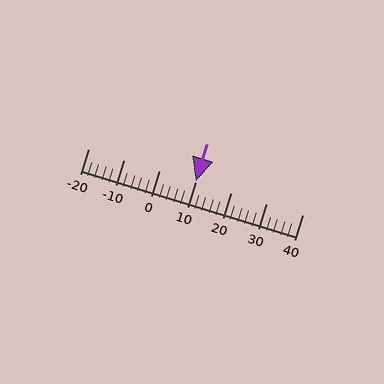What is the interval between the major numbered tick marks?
The major tick marks are spaced 10 units apart.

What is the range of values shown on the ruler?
The ruler shows values from -20 to 40.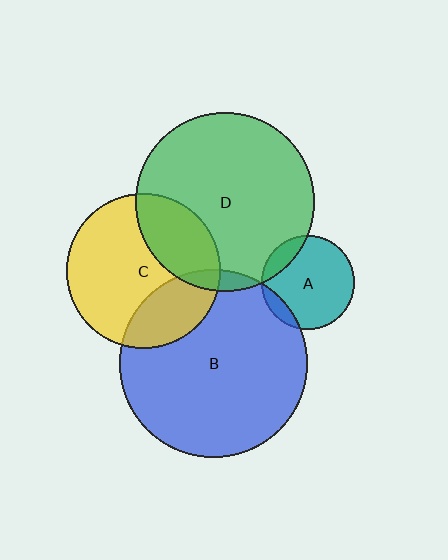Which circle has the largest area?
Circle B (blue).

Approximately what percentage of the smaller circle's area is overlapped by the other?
Approximately 30%.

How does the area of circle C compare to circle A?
Approximately 2.8 times.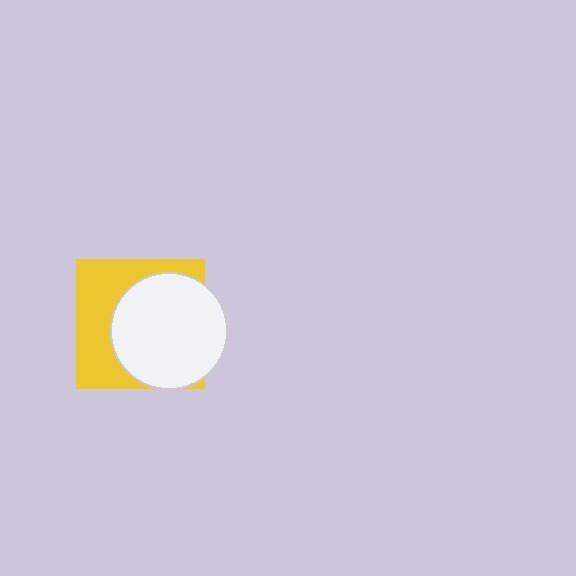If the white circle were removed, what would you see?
You would see the complete yellow square.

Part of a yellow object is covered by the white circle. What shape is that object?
It is a square.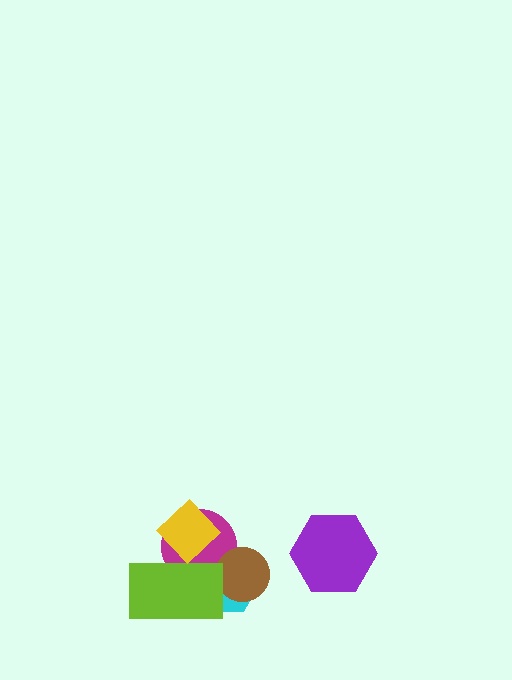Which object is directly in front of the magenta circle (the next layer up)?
The brown circle is directly in front of the magenta circle.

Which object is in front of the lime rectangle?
The yellow diamond is in front of the lime rectangle.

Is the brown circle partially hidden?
No, no other shape covers it.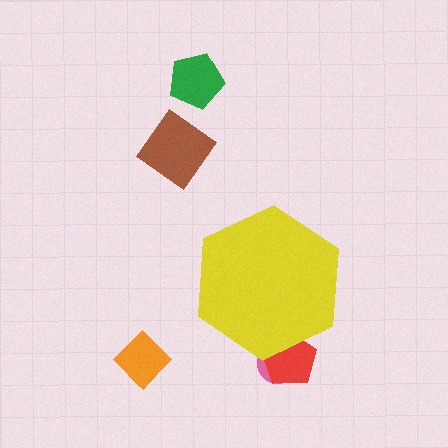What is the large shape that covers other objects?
A yellow hexagon.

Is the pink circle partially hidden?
Yes, the pink circle is partially hidden behind the yellow hexagon.